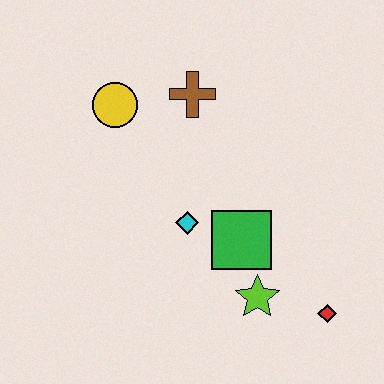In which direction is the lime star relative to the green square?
The lime star is below the green square.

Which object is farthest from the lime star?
The yellow circle is farthest from the lime star.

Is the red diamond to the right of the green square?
Yes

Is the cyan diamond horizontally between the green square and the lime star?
No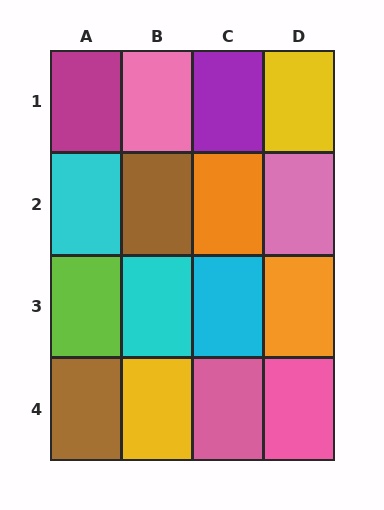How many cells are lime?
1 cell is lime.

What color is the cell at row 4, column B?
Yellow.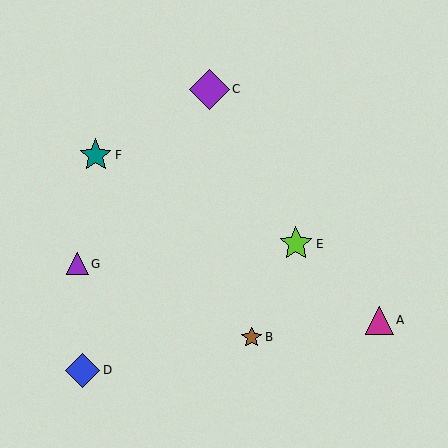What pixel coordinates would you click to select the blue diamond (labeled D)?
Click at (83, 370) to select the blue diamond D.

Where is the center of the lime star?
The center of the lime star is at (296, 244).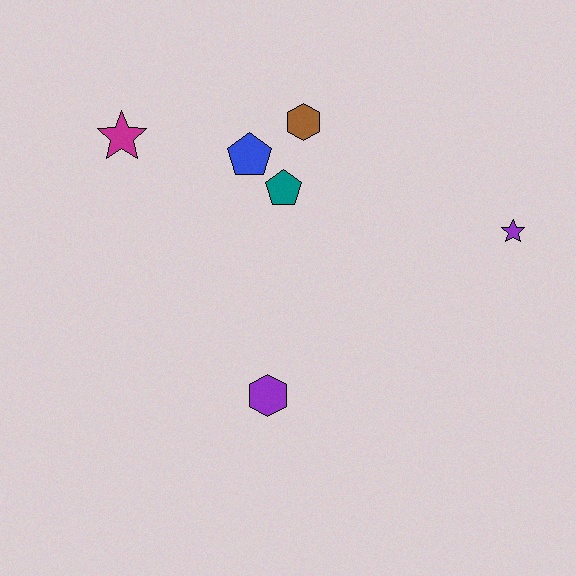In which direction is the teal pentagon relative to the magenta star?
The teal pentagon is to the right of the magenta star.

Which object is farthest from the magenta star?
The purple star is farthest from the magenta star.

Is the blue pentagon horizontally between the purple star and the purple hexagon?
No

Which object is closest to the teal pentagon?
The blue pentagon is closest to the teal pentagon.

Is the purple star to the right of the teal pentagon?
Yes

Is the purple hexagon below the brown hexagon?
Yes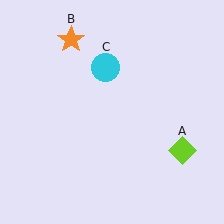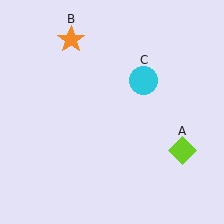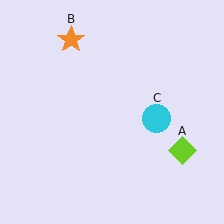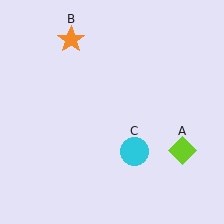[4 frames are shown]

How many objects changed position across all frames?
1 object changed position: cyan circle (object C).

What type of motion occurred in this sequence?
The cyan circle (object C) rotated clockwise around the center of the scene.